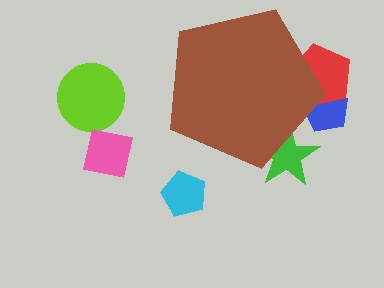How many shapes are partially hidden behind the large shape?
3 shapes are partially hidden.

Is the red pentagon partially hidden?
Yes, the red pentagon is partially hidden behind the brown pentagon.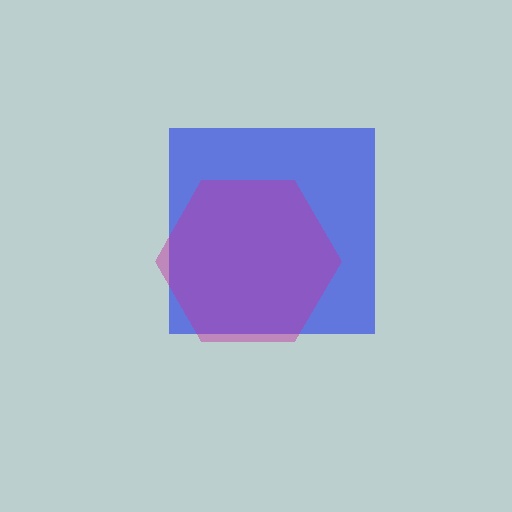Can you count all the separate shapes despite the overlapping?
Yes, there are 2 separate shapes.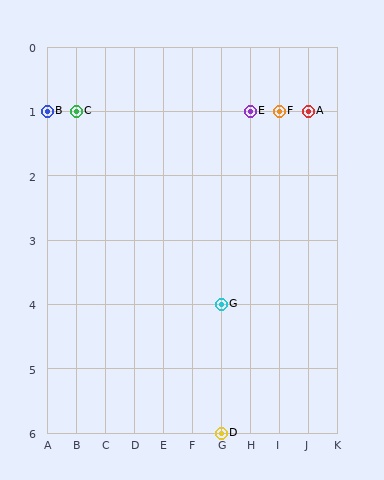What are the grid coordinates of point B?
Point B is at grid coordinates (A, 1).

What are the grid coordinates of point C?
Point C is at grid coordinates (B, 1).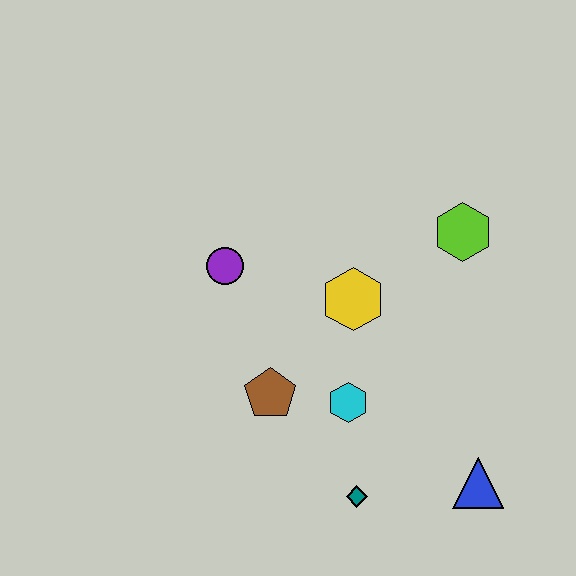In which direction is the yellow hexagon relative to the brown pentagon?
The yellow hexagon is above the brown pentagon.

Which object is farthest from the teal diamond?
The lime hexagon is farthest from the teal diamond.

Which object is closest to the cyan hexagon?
The brown pentagon is closest to the cyan hexagon.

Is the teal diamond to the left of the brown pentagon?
No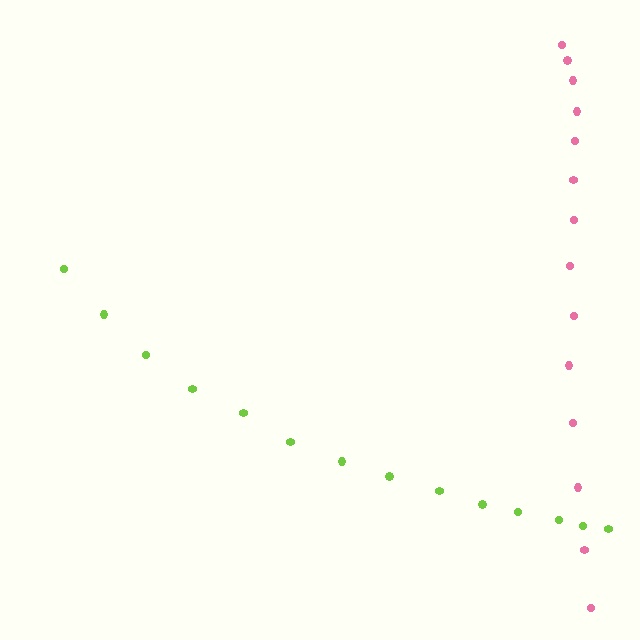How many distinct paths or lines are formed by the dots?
There are 2 distinct paths.